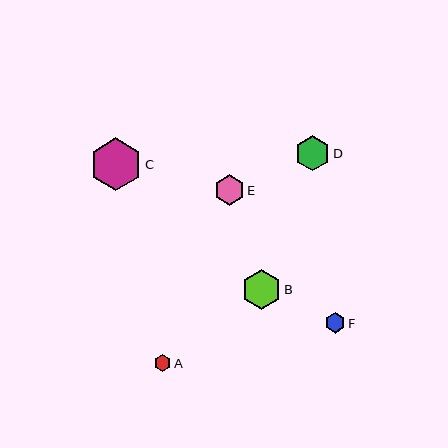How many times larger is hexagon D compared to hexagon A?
Hexagon D is approximately 2.1 times the size of hexagon A.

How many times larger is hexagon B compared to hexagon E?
Hexagon B is approximately 1.3 times the size of hexagon E.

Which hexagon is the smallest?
Hexagon A is the smallest with a size of approximately 17 pixels.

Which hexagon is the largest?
Hexagon C is the largest with a size of approximately 52 pixels.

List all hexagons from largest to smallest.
From largest to smallest: C, B, D, E, F, A.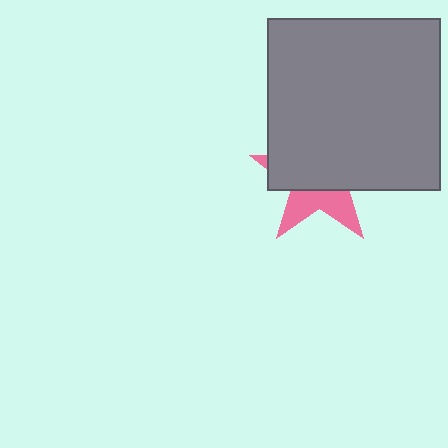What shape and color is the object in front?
The object in front is a gray square.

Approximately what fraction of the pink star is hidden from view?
Roughly 65% of the pink star is hidden behind the gray square.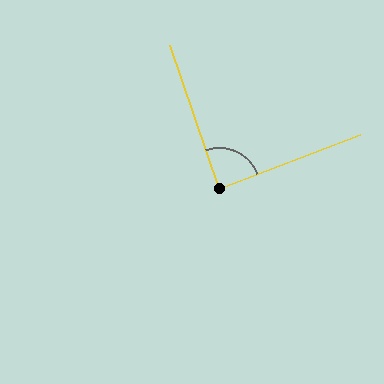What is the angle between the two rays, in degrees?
Approximately 88 degrees.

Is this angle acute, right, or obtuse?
It is approximately a right angle.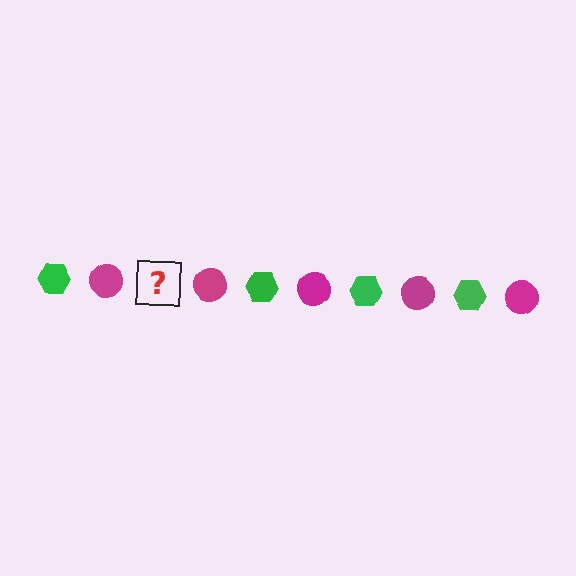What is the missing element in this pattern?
The missing element is a green hexagon.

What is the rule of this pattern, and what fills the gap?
The rule is that the pattern alternates between green hexagon and magenta circle. The gap should be filled with a green hexagon.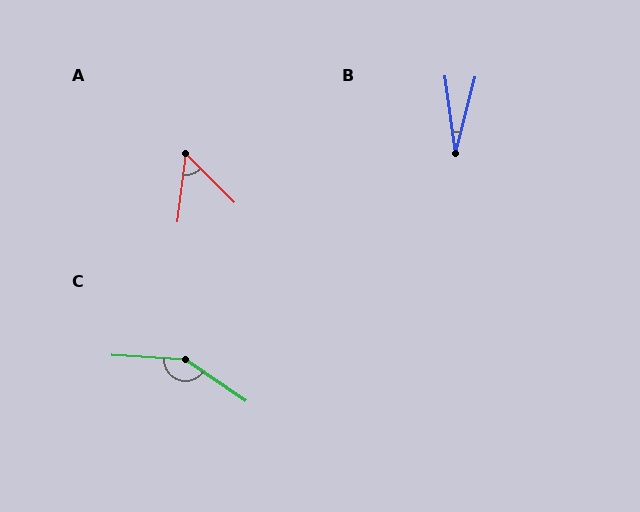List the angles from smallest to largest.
B (22°), A (52°), C (148°).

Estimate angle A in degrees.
Approximately 52 degrees.